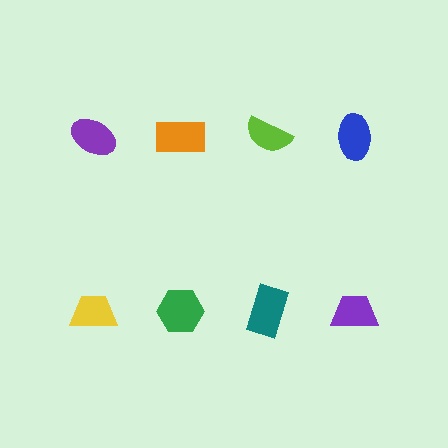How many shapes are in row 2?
4 shapes.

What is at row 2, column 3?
A teal rectangle.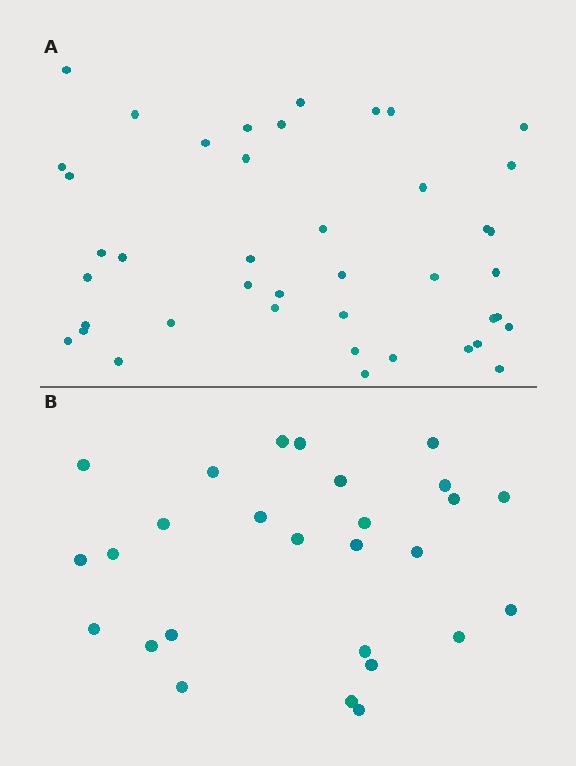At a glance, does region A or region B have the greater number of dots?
Region A (the top region) has more dots.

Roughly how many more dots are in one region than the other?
Region A has approximately 15 more dots than region B.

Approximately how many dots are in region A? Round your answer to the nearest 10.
About 40 dots. (The exact count is 42, which rounds to 40.)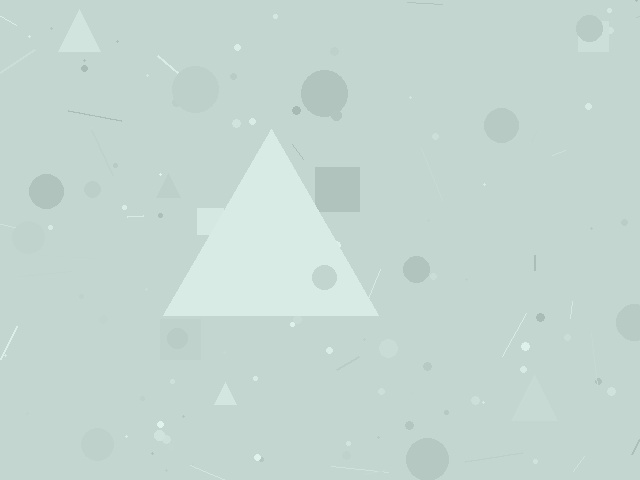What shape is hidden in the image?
A triangle is hidden in the image.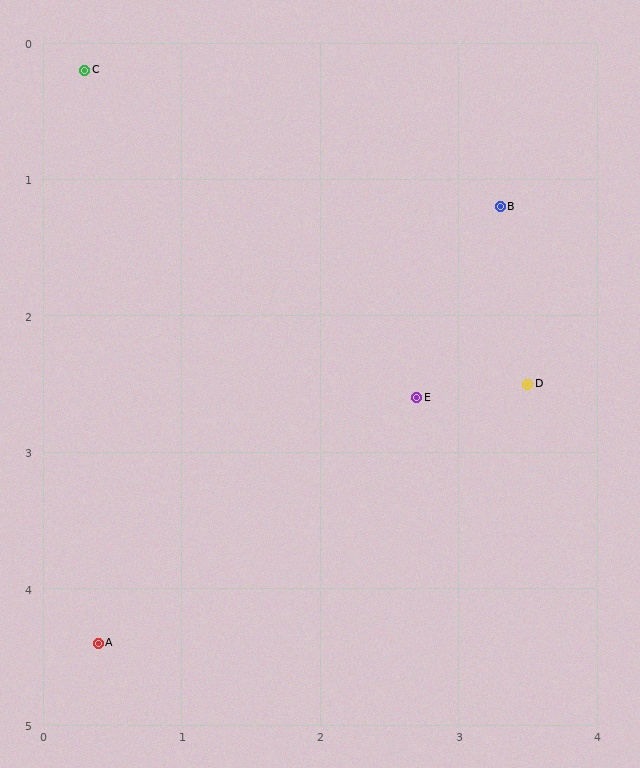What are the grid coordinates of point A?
Point A is at approximately (0.4, 4.4).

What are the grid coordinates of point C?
Point C is at approximately (0.3, 0.2).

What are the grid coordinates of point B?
Point B is at approximately (3.3, 1.2).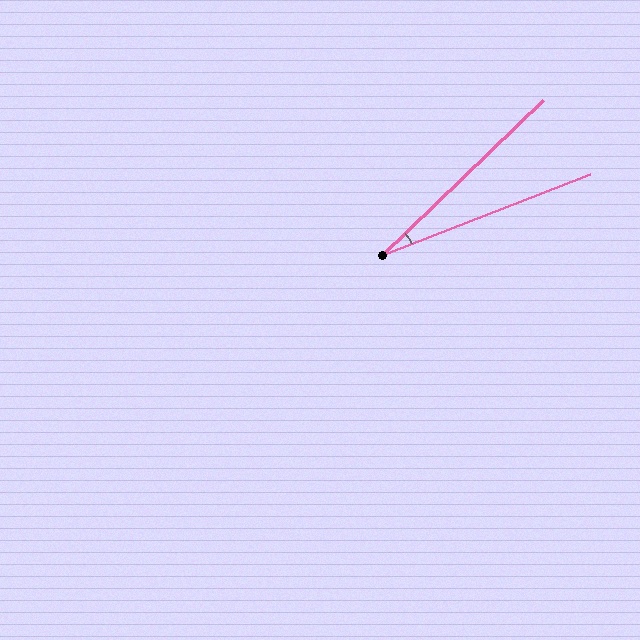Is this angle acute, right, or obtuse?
It is acute.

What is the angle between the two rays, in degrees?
Approximately 23 degrees.